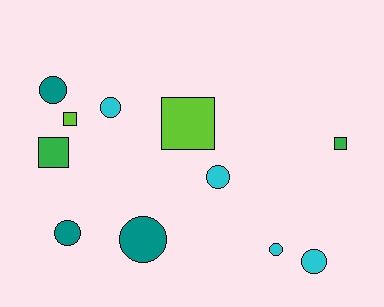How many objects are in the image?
There are 11 objects.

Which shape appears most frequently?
Circle, with 7 objects.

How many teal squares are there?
There are no teal squares.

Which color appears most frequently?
Cyan, with 4 objects.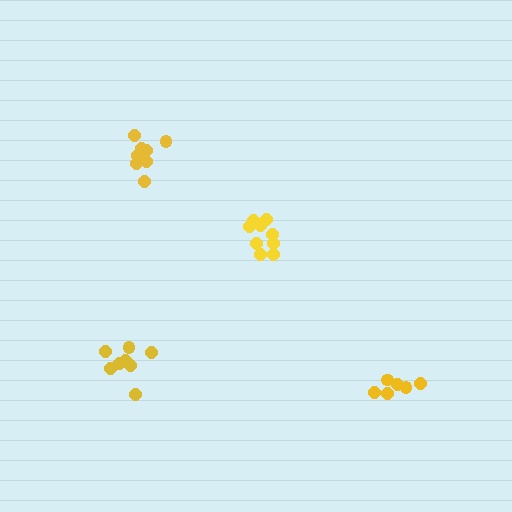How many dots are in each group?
Group 1: 9 dots, Group 2: 6 dots, Group 3: 9 dots, Group 4: 8 dots (32 total).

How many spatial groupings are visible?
There are 4 spatial groupings.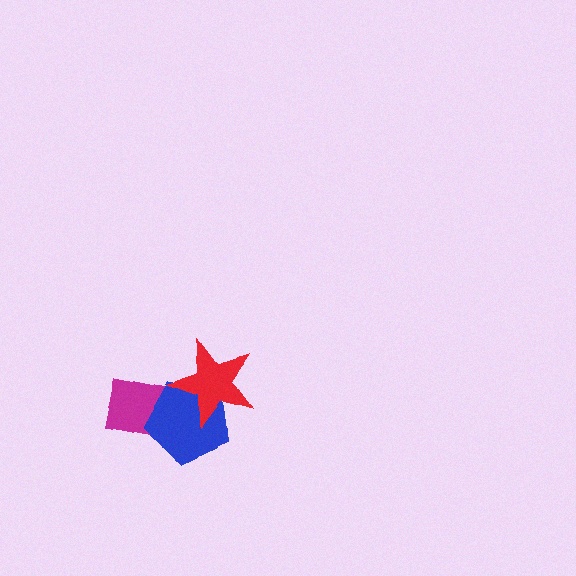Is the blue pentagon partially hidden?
Yes, it is partially covered by another shape.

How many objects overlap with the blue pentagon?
2 objects overlap with the blue pentagon.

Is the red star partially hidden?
No, no other shape covers it.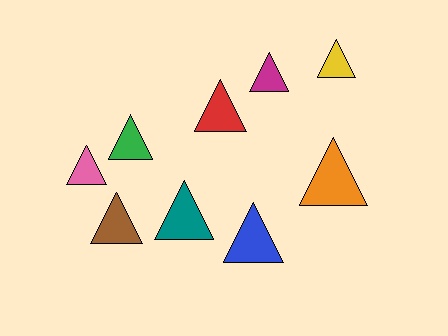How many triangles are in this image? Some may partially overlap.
There are 9 triangles.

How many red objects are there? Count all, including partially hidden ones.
There is 1 red object.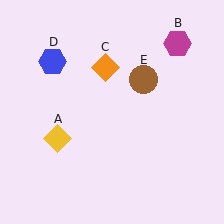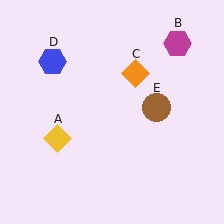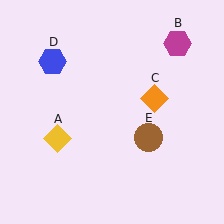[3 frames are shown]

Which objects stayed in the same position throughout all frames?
Yellow diamond (object A) and magenta hexagon (object B) and blue hexagon (object D) remained stationary.